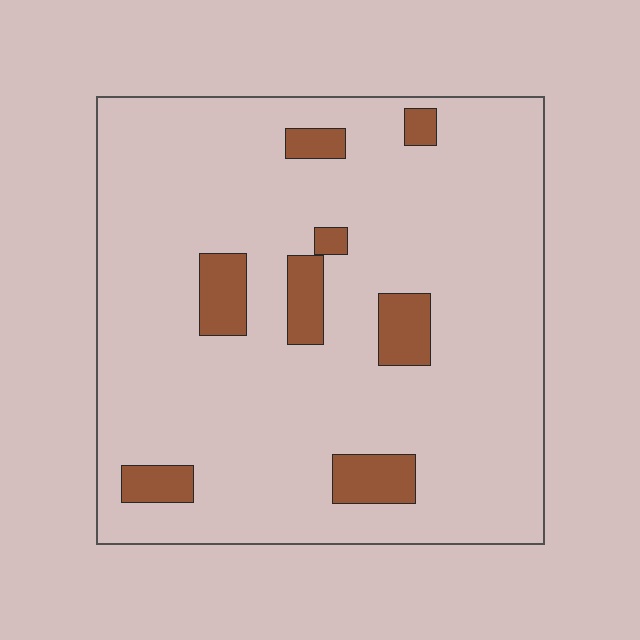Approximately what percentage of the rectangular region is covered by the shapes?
Approximately 10%.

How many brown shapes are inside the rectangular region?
8.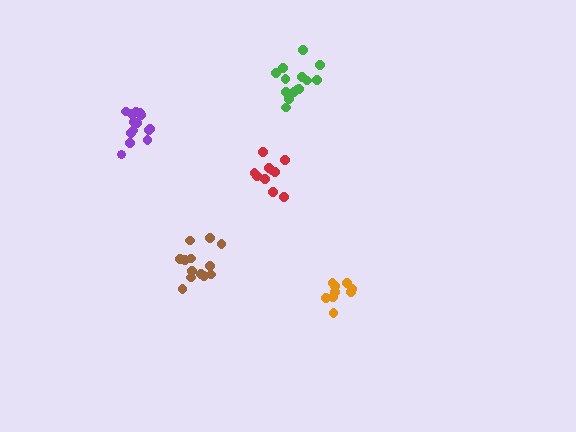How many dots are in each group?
Group 1: 11 dots, Group 2: 14 dots, Group 3: 14 dots, Group 4: 15 dots, Group 5: 9 dots (63 total).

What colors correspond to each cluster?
The clusters are colored: red, brown, purple, green, orange.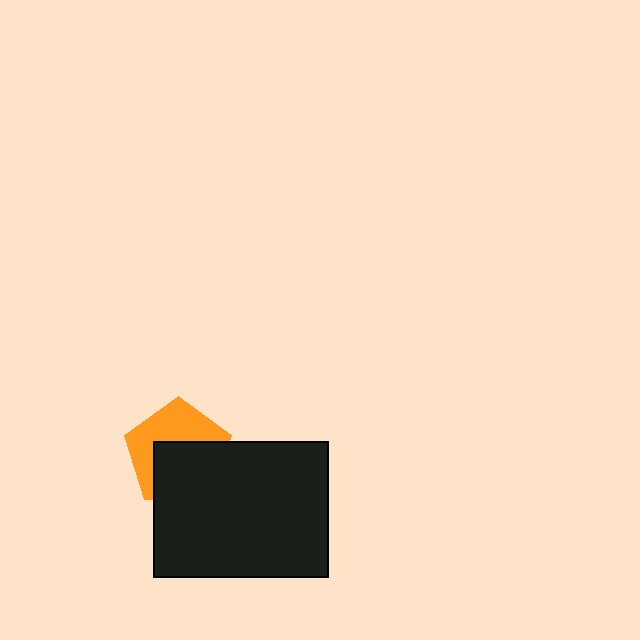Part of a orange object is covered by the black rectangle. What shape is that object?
It is a pentagon.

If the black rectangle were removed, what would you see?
You would see the complete orange pentagon.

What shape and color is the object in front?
The object in front is a black rectangle.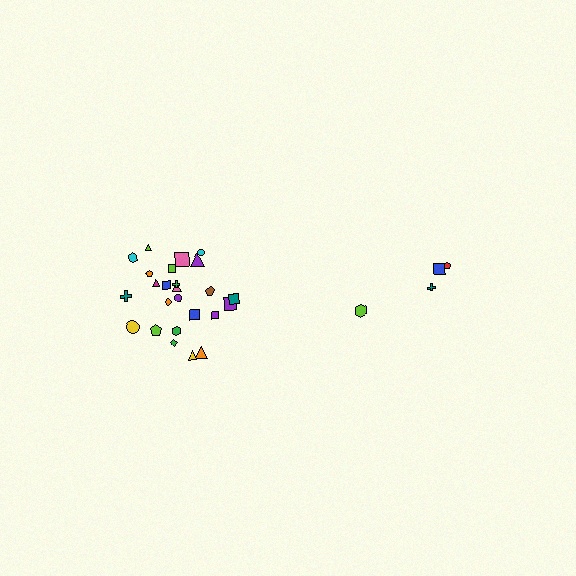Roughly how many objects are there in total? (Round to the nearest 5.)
Roughly 30 objects in total.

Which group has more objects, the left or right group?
The left group.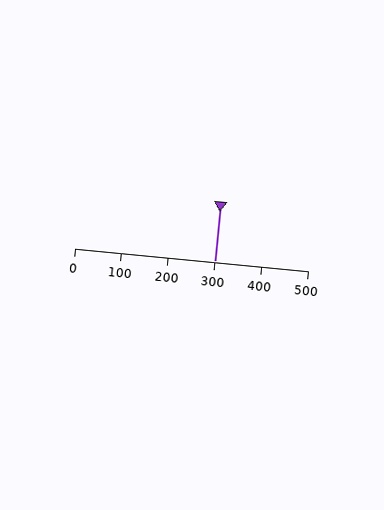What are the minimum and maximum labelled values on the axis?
The axis runs from 0 to 500.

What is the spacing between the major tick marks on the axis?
The major ticks are spaced 100 apart.